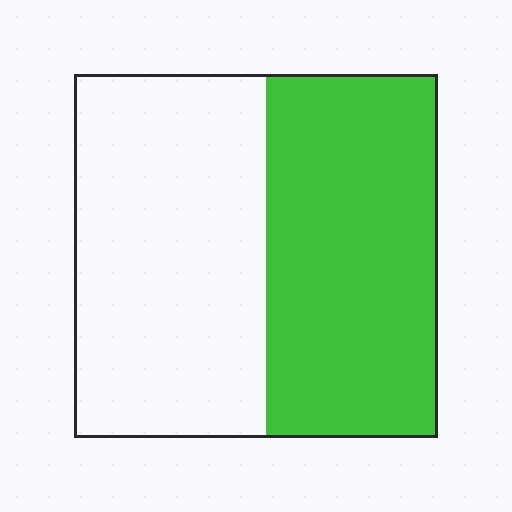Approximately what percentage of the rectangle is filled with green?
Approximately 45%.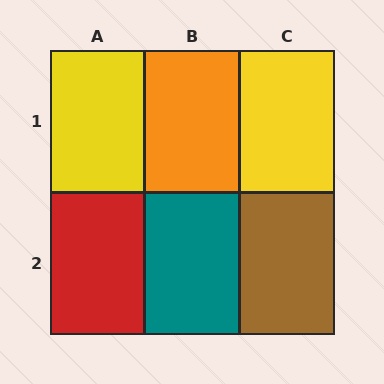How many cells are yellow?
2 cells are yellow.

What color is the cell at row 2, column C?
Brown.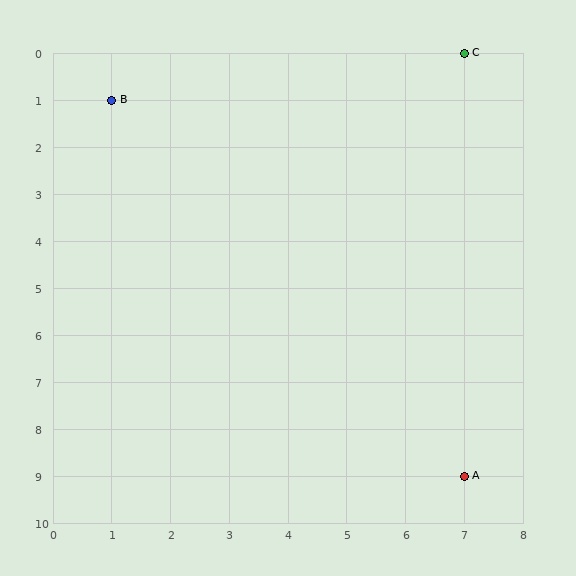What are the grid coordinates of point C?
Point C is at grid coordinates (7, 0).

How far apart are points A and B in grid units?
Points A and B are 6 columns and 8 rows apart (about 10.0 grid units diagonally).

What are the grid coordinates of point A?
Point A is at grid coordinates (7, 9).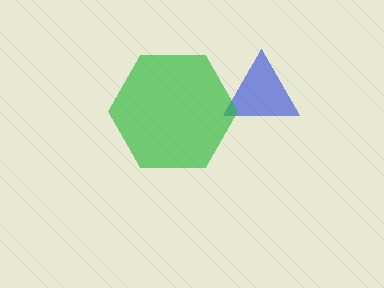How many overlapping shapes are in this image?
There are 2 overlapping shapes in the image.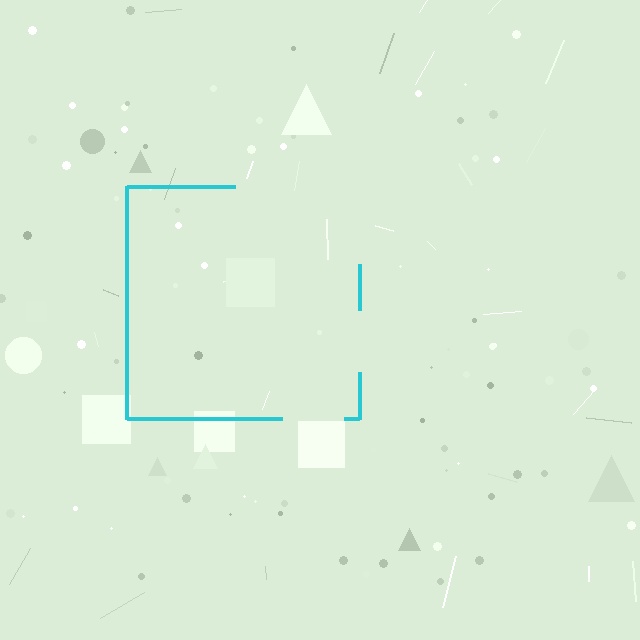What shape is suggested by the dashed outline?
The dashed outline suggests a square.